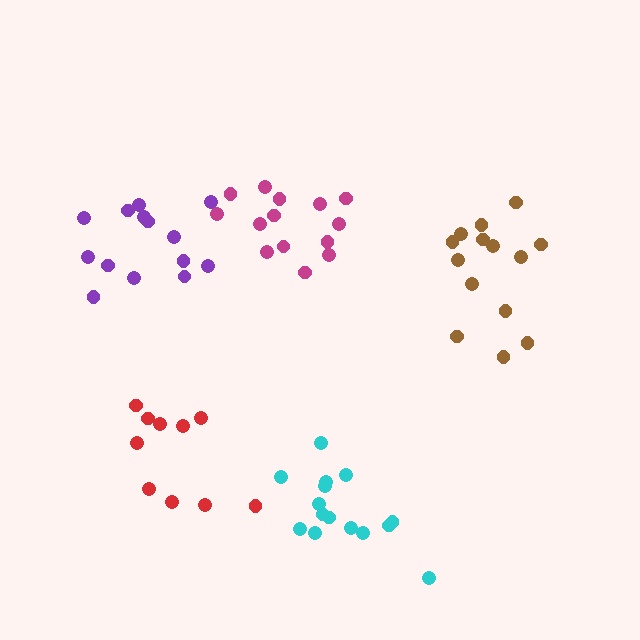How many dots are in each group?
Group 1: 14 dots, Group 2: 10 dots, Group 3: 15 dots, Group 4: 14 dots, Group 5: 14 dots (67 total).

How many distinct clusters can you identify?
There are 5 distinct clusters.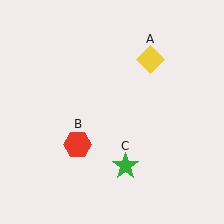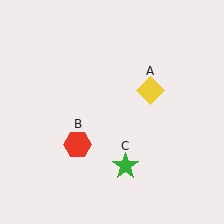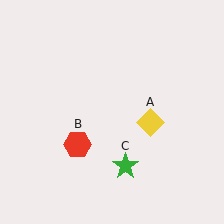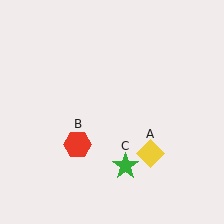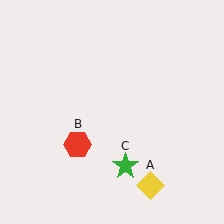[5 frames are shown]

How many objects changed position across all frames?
1 object changed position: yellow diamond (object A).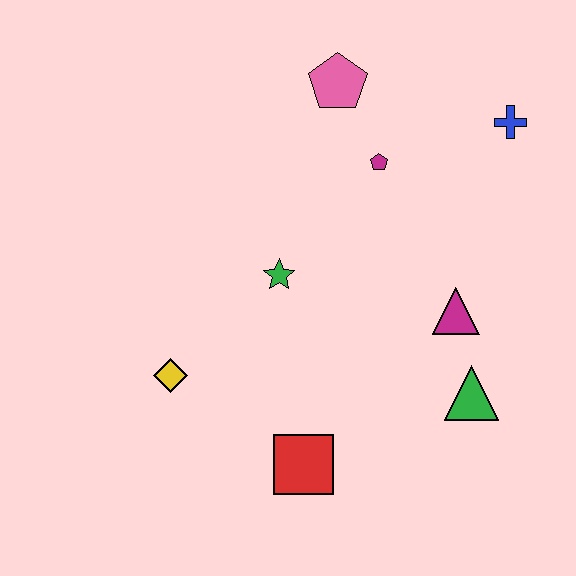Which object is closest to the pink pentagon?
The magenta pentagon is closest to the pink pentagon.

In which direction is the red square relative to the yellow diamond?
The red square is to the right of the yellow diamond.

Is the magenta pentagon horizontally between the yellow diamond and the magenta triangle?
Yes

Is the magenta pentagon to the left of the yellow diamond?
No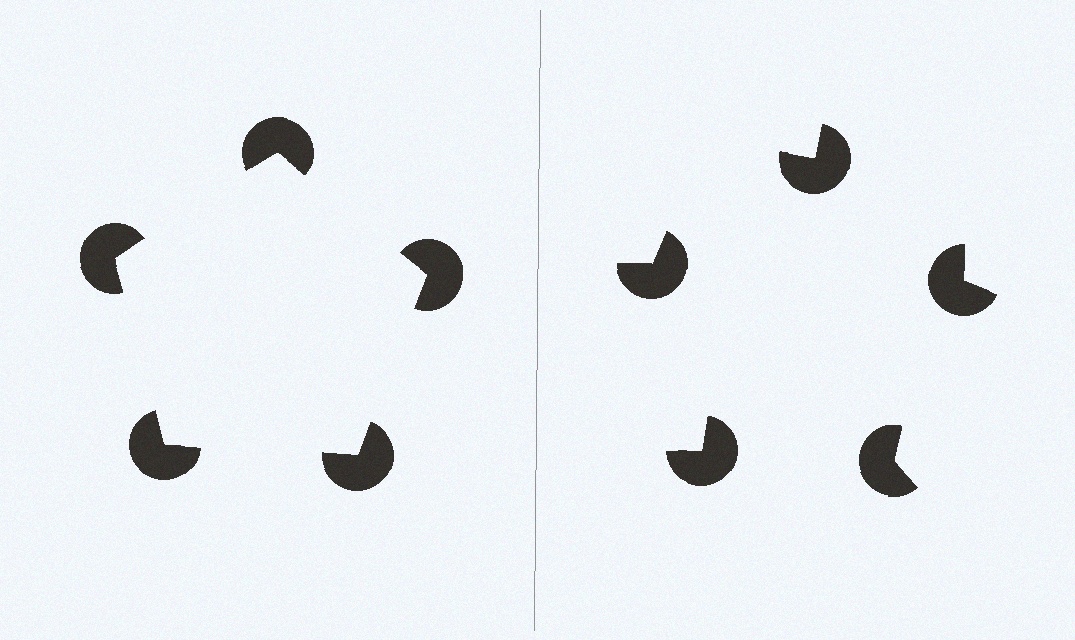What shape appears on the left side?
An illusory pentagon.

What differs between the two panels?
The pac-man discs are positioned identically on both sides; only the wedge orientations differ. On the left they align to a pentagon; on the right they are misaligned.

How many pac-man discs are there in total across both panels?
10 — 5 on each side.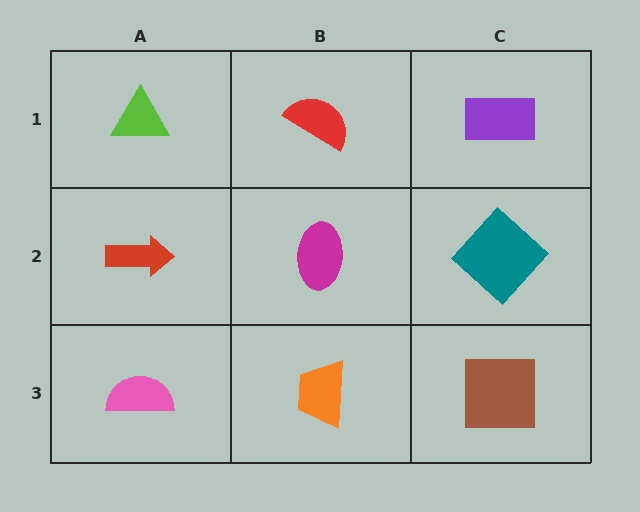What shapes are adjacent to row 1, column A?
A red arrow (row 2, column A), a red semicircle (row 1, column B).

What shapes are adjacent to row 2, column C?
A purple rectangle (row 1, column C), a brown square (row 3, column C), a magenta ellipse (row 2, column B).